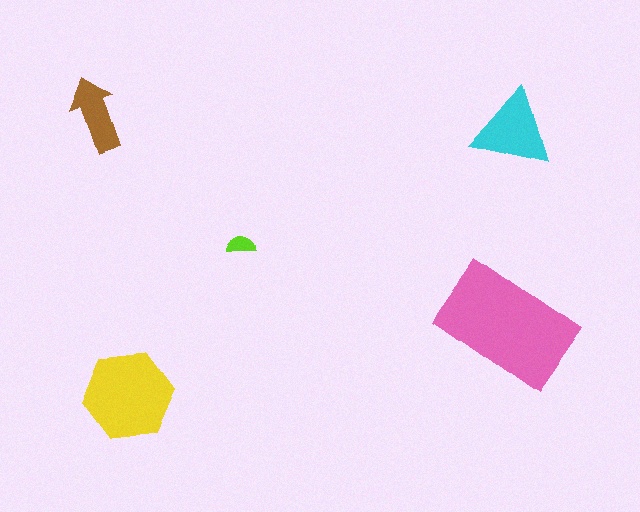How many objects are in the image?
There are 5 objects in the image.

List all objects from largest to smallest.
The pink rectangle, the yellow hexagon, the cyan triangle, the brown arrow, the lime semicircle.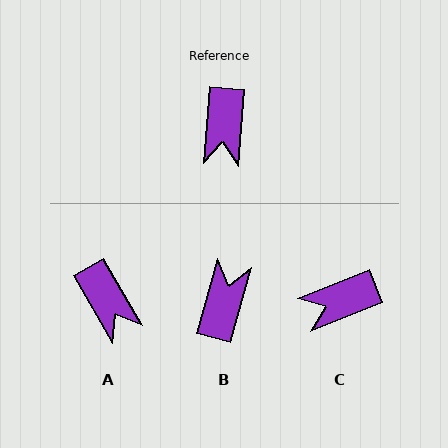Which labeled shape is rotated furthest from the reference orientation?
B, about 170 degrees away.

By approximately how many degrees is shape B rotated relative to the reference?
Approximately 170 degrees counter-clockwise.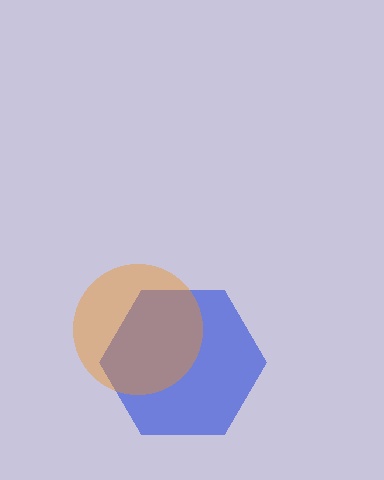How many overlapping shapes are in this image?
There are 2 overlapping shapes in the image.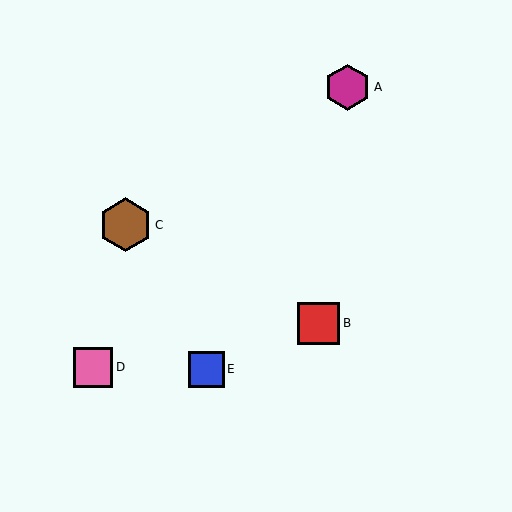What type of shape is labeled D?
Shape D is a pink square.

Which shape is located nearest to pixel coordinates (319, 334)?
The red square (labeled B) at (319, 323) is nearest to that location.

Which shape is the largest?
The brown hexagon (labeled C) is the largest.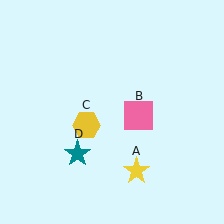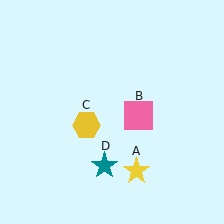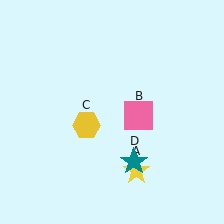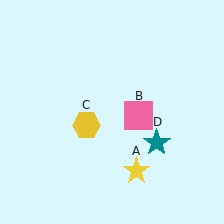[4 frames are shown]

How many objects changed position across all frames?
1 object changed position: teal star (object D).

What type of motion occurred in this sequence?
The teal star (object D) rotated counterclockwise around the center of the scene.